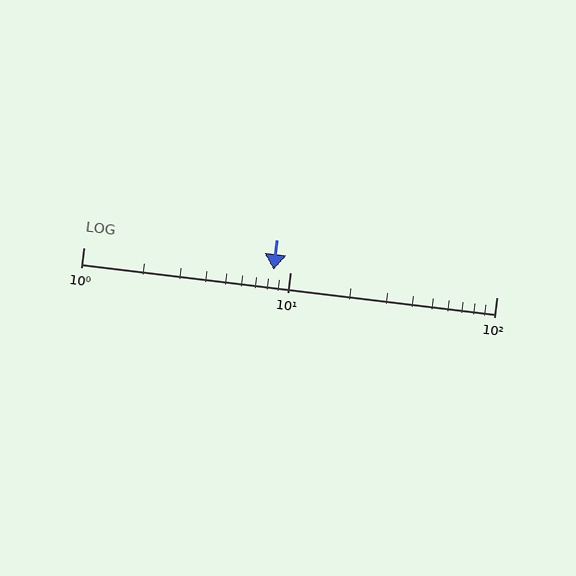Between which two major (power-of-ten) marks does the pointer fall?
The pointer is between 1 and 10.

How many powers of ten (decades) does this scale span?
The scale spans 2 decades, from 1 to 100.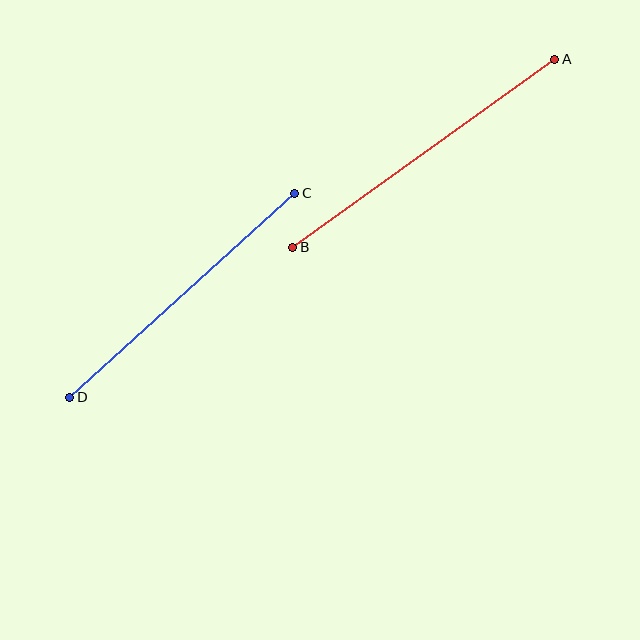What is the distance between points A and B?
The distance is approximately 322 pixels.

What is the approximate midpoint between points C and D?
The midpoint is at approximately (182, 295) pixels.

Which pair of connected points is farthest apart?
Points A and B are farthest apart.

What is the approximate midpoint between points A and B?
The midpoint is at approximately (424, 153) pixels.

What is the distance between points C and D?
The distance is approximately 304 pixels.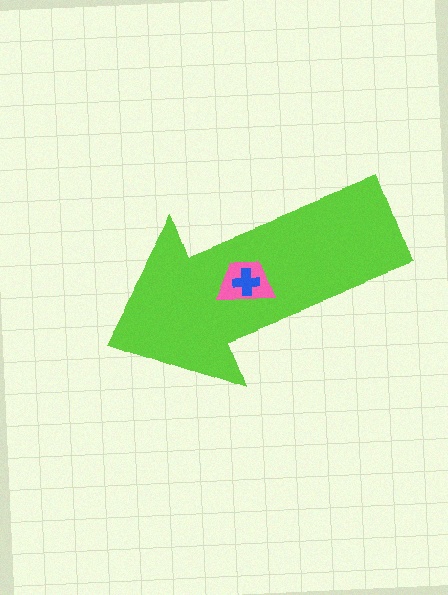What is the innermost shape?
The blue cross.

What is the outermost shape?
The lime arrow.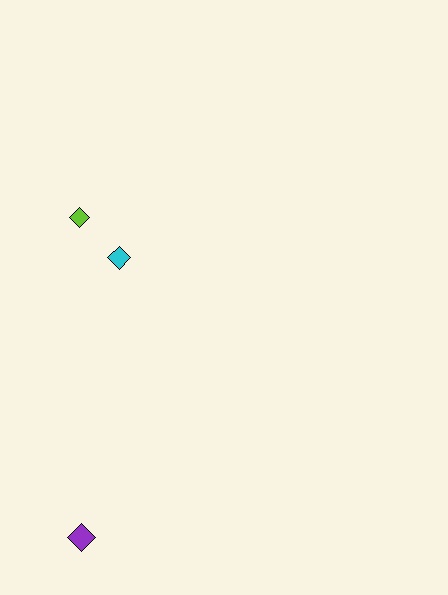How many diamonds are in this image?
There are 3 diamonds.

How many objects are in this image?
There are 3 objects.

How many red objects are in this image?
There are no red objects.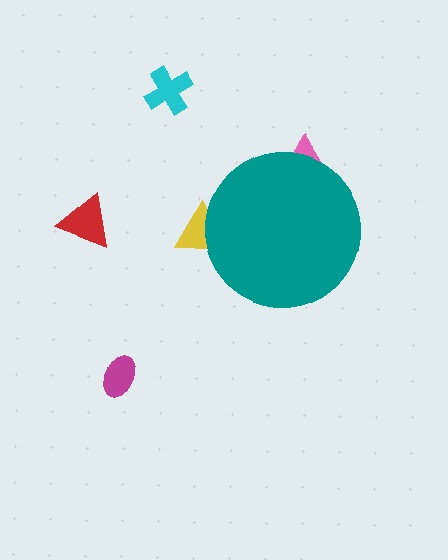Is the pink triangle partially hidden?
Yes, the pink triangle is partially hidden behind the teal circle.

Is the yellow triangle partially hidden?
Yes, the yellow triangle is partially hidden behind the teal circle.